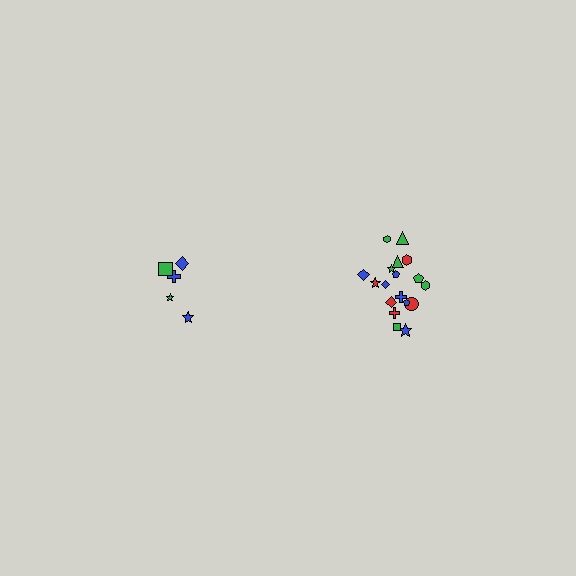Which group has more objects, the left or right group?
The right group.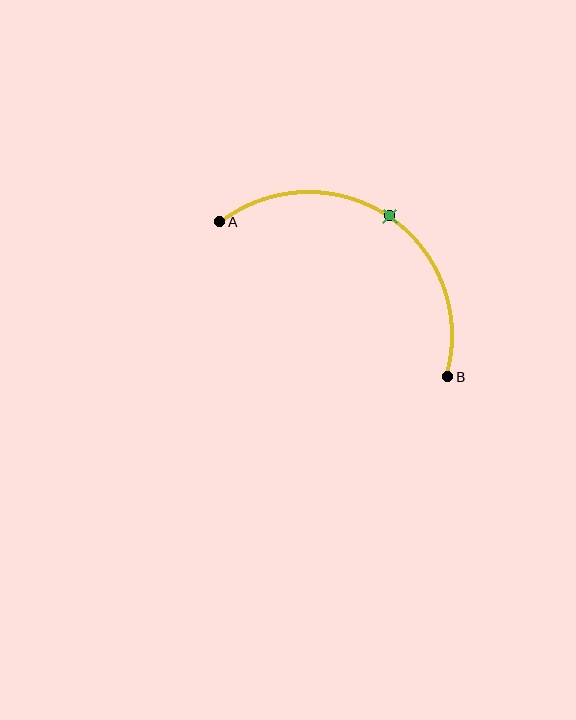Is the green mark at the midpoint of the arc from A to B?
Yes. The green mark lies on the arc at equal arc-length from both A and B — it is the arc midpoint.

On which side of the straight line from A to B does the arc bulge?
The arc bulges above and to the right of the straight line connecting A and B.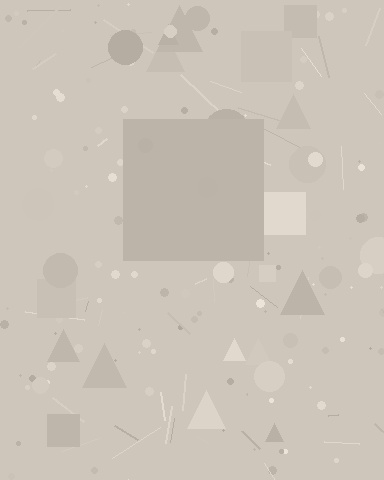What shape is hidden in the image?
A square is hidden in the image.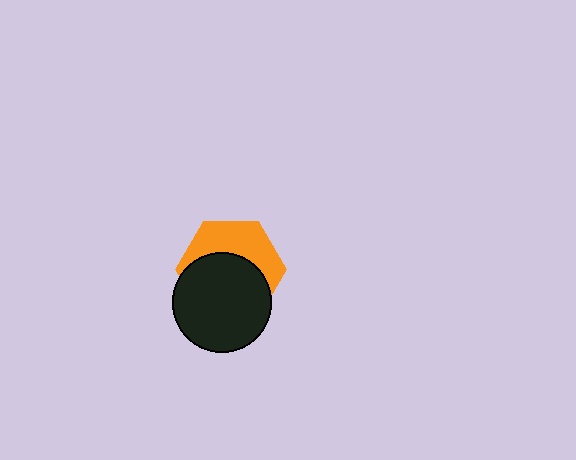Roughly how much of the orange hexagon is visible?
A small part of it is visible (roughly 43%).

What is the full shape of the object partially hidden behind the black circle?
The partially hidden object is an orange hexagon.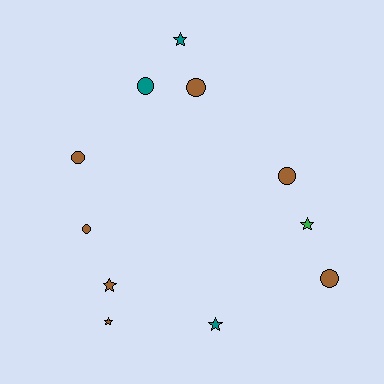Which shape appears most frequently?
Circle, with 6 objects.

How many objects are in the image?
There are 11 objects.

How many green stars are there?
There is 1 green star.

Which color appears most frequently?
Brown, with 7 objects.